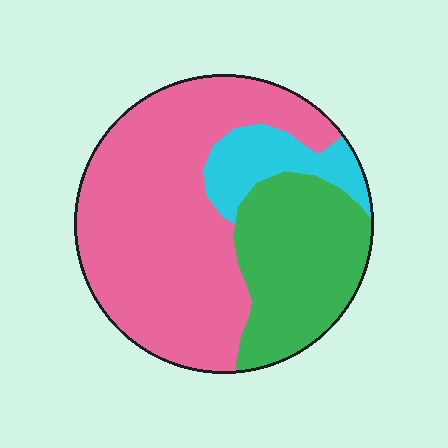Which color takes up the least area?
Cyan, at roughly 10%.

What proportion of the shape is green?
Green covers roughly 30% of the shape.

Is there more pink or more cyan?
Pink.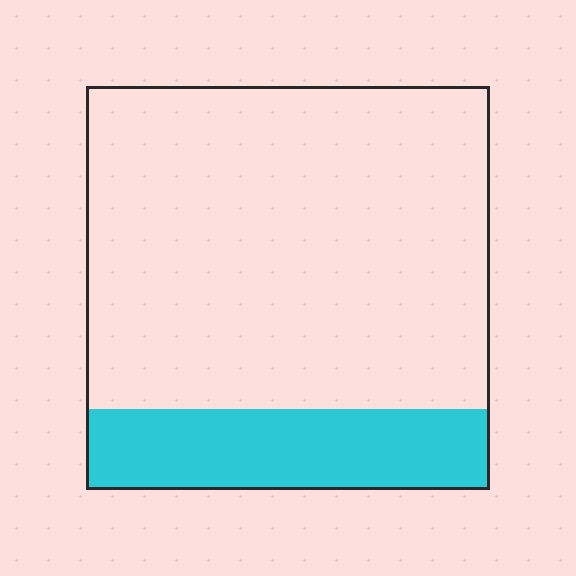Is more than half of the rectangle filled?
No.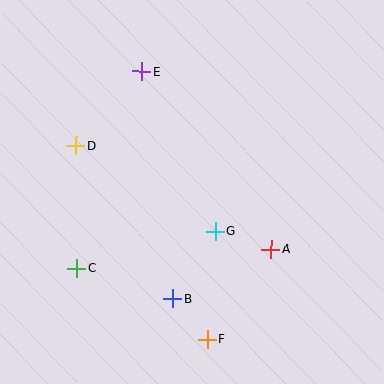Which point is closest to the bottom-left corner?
Point C is closest to the bottom-left corner.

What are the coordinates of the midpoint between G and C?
The midpoint between G and C is at (146, 250).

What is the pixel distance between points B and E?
The distance between B and E is 229 pixels.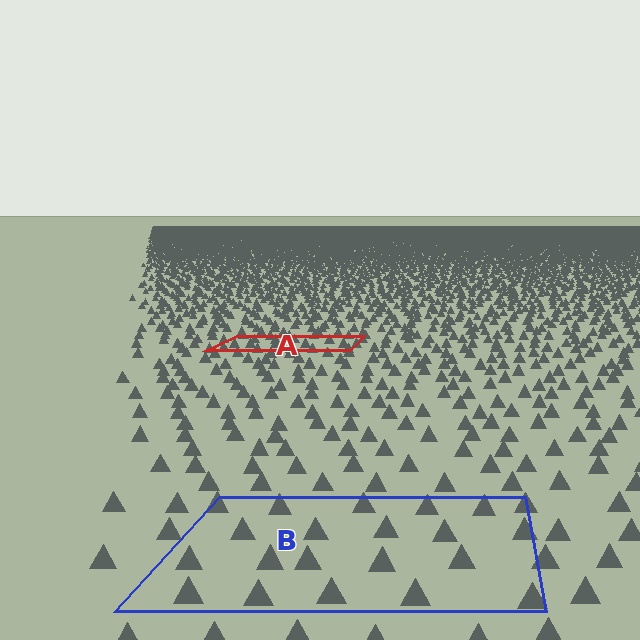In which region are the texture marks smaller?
The texture marks are smaller in region A, because it is farther away.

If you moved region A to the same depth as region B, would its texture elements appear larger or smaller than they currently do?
They would appear larger. At a closer depth, the same texture elements are projected at a bigger on-screen size.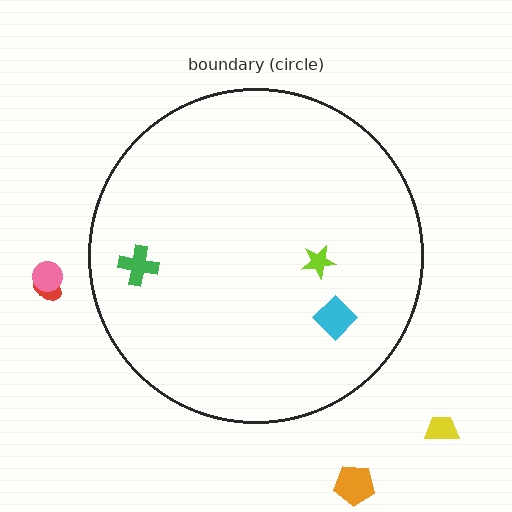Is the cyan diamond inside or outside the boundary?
Inside.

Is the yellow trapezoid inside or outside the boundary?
Outside.